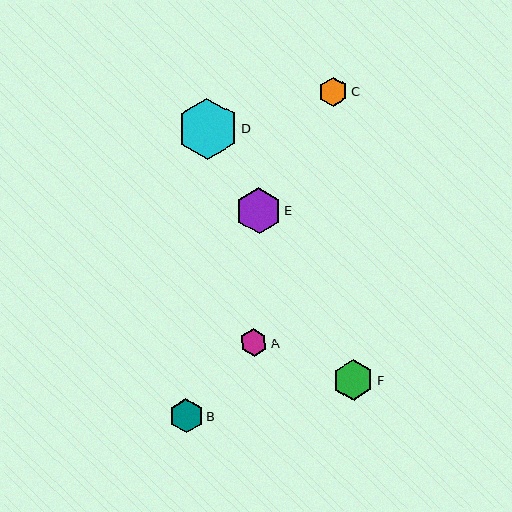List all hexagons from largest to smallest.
From largest to smallest: D, E, F, B, C, A.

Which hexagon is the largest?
Hexagon D is the largest with a size of approximately 61 pixels.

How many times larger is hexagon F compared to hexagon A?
Hexagon F is approximately 1.5 times the size of hexagon A.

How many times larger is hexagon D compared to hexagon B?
Hexagon D is approximately 1.8 times the size of hexagon B.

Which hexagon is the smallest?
Hexagon A is the smallest with a size of approximately 27 pixels.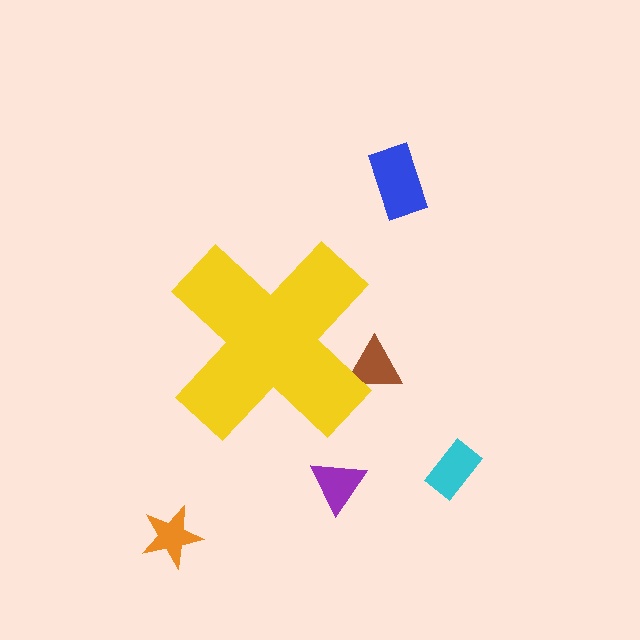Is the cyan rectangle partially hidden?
No, the cyan rectangle is fully visible.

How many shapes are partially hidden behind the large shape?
1 shape is partially hidden.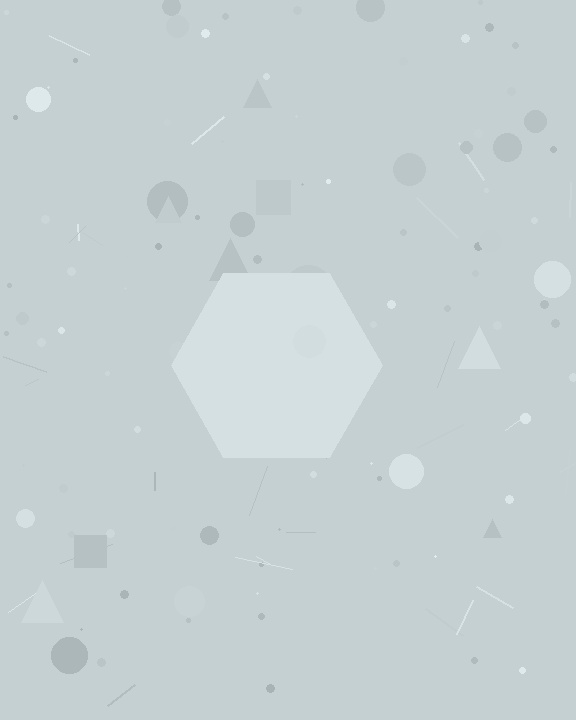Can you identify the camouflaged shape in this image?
The camouflaged shape is a hexagon.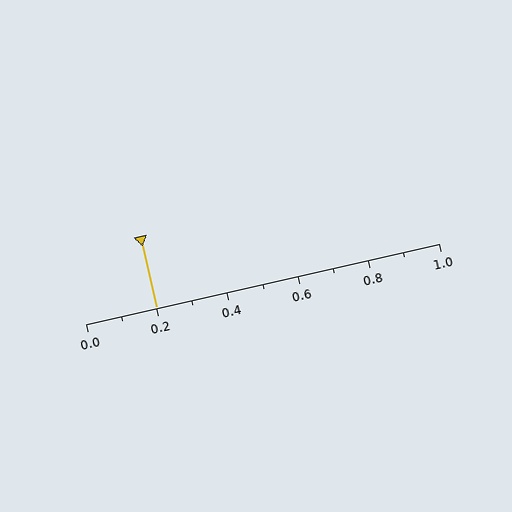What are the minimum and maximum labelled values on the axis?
The axis runs from 0.0 to 1.0.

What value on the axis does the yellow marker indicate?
The marker indicates approximately 0.2.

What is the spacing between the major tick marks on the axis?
The major ticks are spaced 0.2 apart.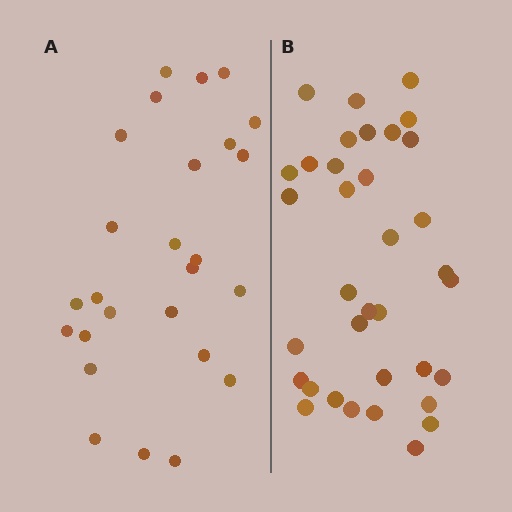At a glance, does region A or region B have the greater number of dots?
Region B (the right region) has more dots.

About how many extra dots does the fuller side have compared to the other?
Region B has roughly 8 or so more dots than region A.